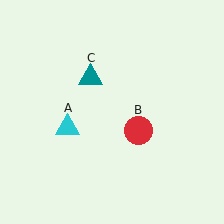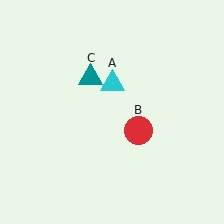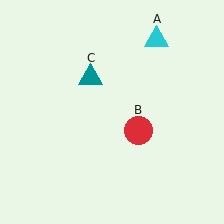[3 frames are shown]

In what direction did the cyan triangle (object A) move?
The cyan triangle (object A) moved up and to the right.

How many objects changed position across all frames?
1 object changed position: cyan triangle (object A).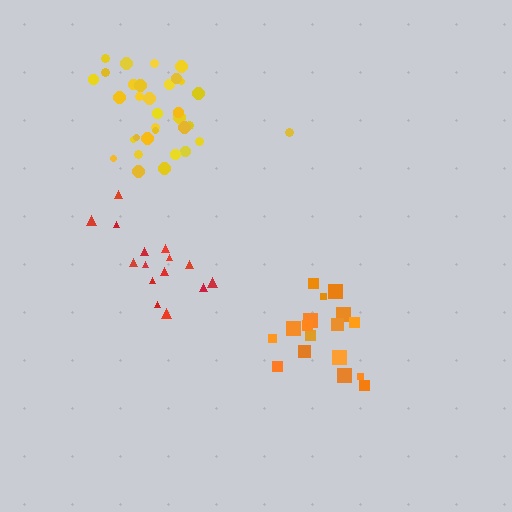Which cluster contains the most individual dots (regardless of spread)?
Yellow (33).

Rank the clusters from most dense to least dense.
orange, yellow, red.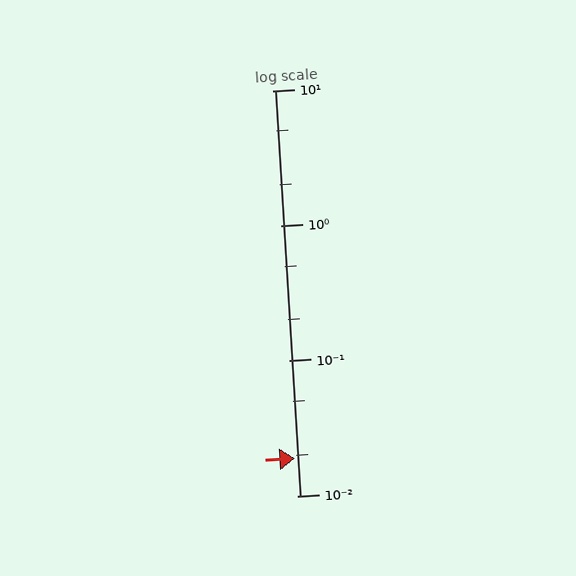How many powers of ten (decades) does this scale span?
The scale spans 3 decades, from 0.01 to 10.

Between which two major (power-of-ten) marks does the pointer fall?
The pointer is between 0.01 and 0.1.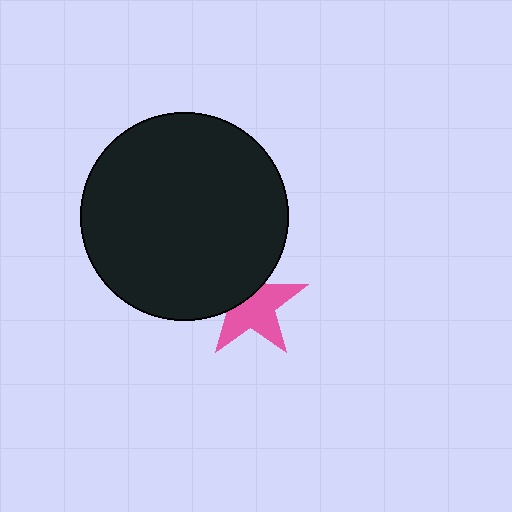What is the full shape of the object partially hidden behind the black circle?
The partially hidden object is a pink star.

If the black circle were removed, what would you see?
You would see the complete pink star.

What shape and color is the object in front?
The object in front is a black circle.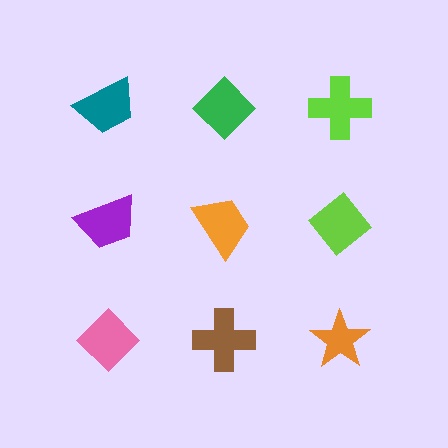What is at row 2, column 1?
A purple trapezoid.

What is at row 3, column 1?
A pink diamond.